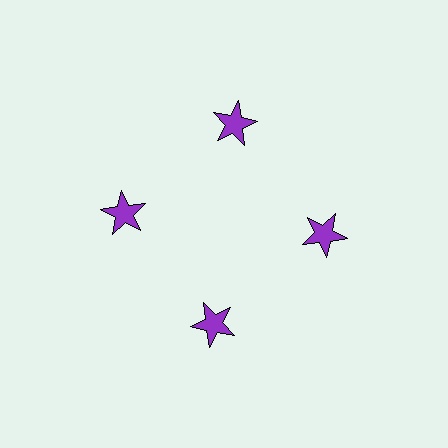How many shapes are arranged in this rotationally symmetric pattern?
There are 4 shapes, arranged in 4 groups of 1.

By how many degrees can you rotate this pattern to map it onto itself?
The pattern maps onto itself every 90 degrees of rotation.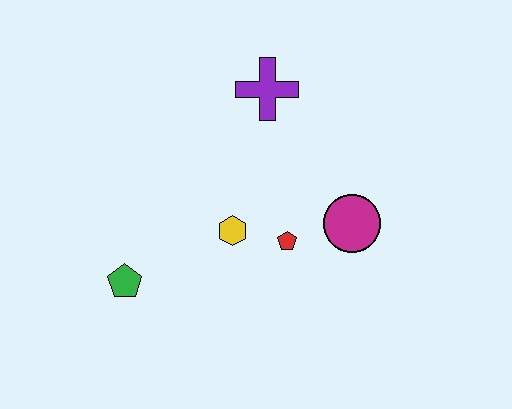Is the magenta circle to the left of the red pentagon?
No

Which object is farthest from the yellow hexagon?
The purple cross is farthest from the yellow hexagon.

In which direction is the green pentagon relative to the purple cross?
The green pentagon is below the purple cross.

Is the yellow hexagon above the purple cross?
No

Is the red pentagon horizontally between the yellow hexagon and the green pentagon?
No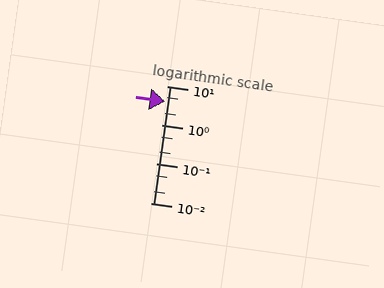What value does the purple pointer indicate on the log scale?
The pointer indicates approximately 4.1.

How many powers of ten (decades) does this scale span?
The scale spans 3 decades, from 0.01 to 10.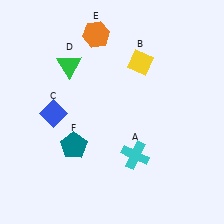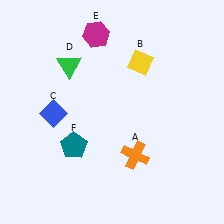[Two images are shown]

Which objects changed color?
A changed from cyan to orange. E changed from orange to magenta.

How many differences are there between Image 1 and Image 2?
There are 2 differences between the two images.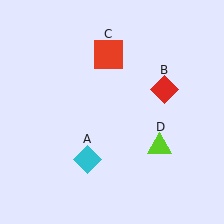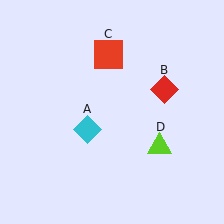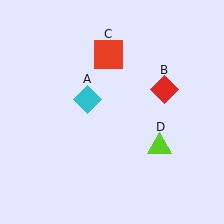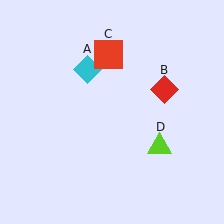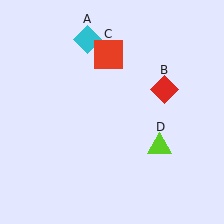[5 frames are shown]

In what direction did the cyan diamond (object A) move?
The cyan diamond (object A) moved up.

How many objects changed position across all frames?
1 object changed position: cyan diamond (object A).